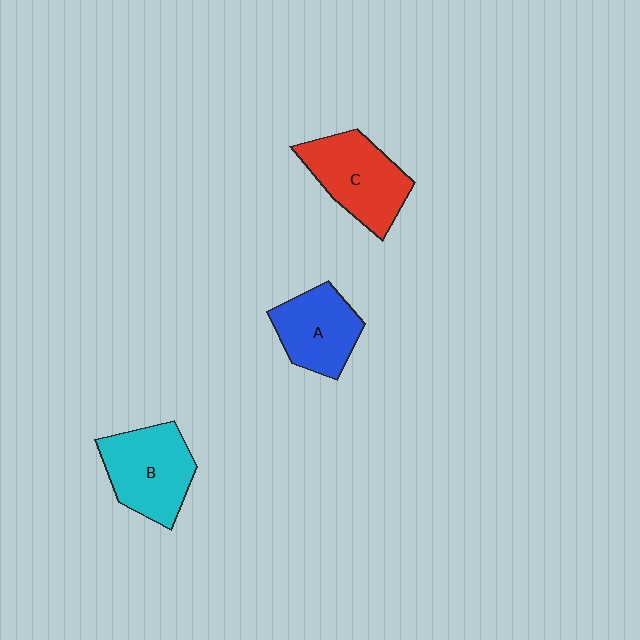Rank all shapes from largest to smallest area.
From largest to smallest: C (red), B (cyan), A (blue).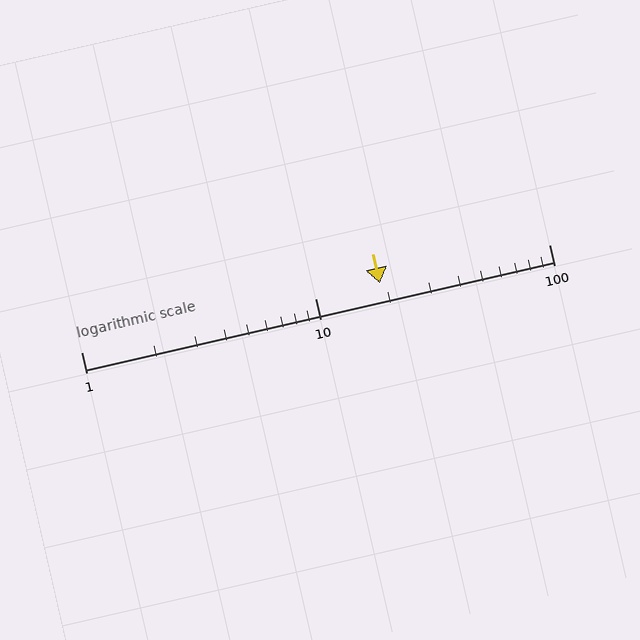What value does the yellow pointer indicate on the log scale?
The pointer indicates approximately 19.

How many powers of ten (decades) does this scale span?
The scale spans 2 decades, from 1 to 100.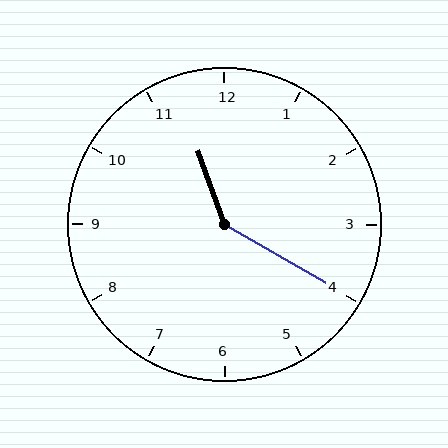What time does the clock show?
11:20.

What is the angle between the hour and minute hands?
Approximately 140 degrees.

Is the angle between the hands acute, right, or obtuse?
It is obtuse.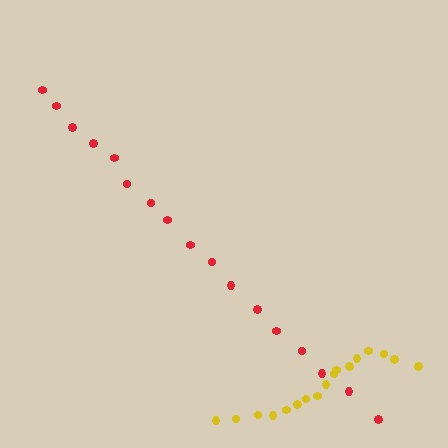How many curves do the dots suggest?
There are 2 distinct paths.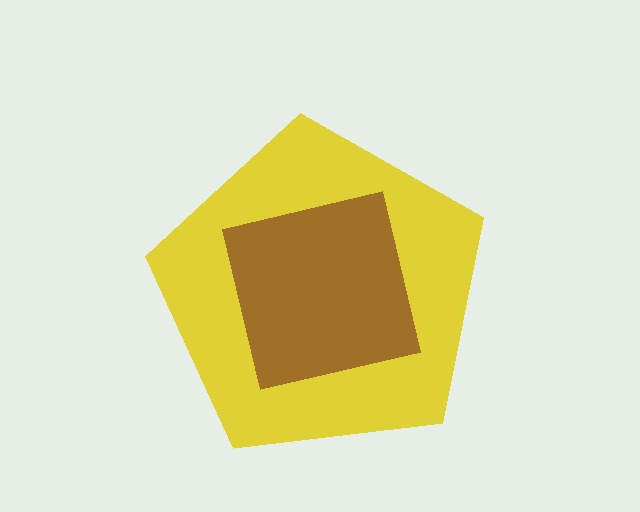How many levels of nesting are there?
2.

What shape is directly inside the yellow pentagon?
The brown square.